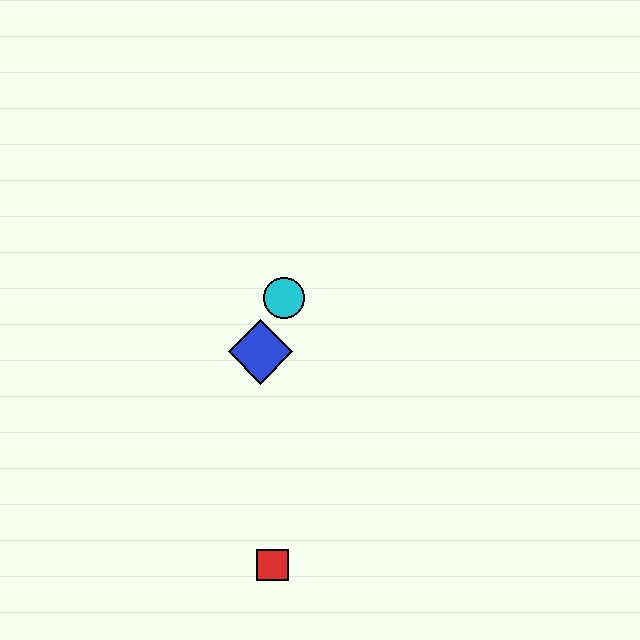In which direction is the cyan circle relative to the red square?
The cyan circle is above the red square.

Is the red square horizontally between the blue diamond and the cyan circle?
Yes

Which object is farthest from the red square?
The cyan circle is farthest from the red square.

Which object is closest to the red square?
The blue diamond is closest to the red square.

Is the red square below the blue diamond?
Yes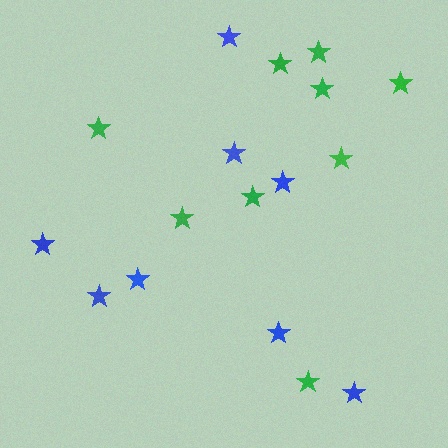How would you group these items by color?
There are 2 groups: one group of green stars (9) and one group of blue stars (8).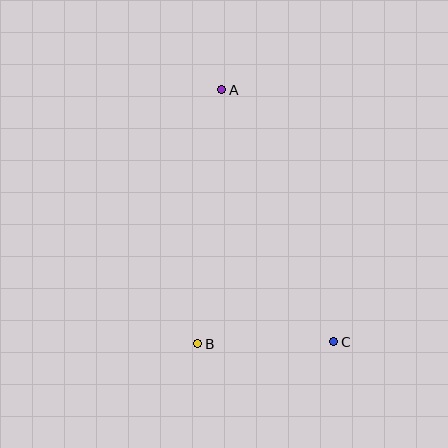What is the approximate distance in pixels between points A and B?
The distance between A and B is approximately 255 pixels.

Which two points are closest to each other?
Points B and C are closest to each other.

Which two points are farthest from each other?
Points A and C are farthest from each other.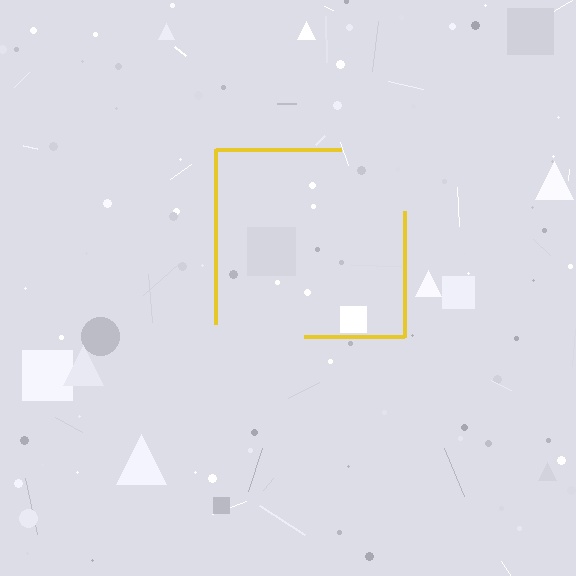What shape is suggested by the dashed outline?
The dashed outline suggests a square.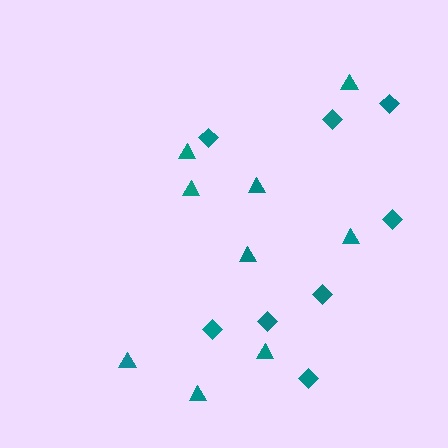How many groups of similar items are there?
There are 2 groups: one group of triangles (9) and one group of diamonds (8).